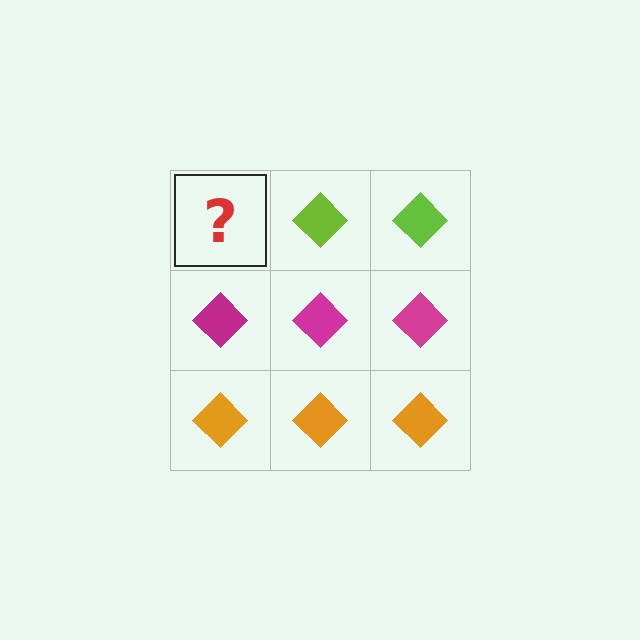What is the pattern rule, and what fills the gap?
The rule is that each row has a consistent color. The gap should be filled with a lime diamond.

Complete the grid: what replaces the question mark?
The question mark should be replaced with a lime diamond.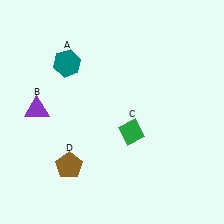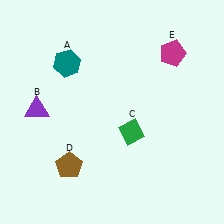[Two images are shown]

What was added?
A magenta pentagon (E) was added in Image 2.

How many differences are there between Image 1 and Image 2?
There is 1 difference between the two images.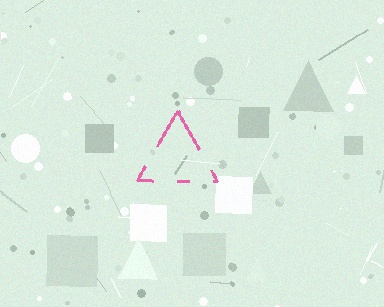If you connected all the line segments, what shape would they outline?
They would outline a triangle.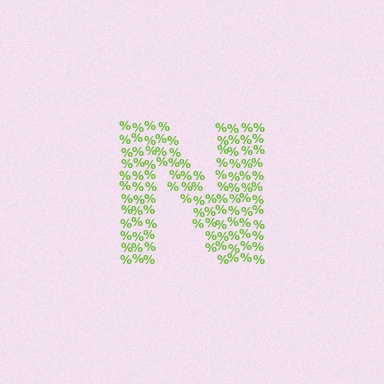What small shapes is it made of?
It is made of small percent signs.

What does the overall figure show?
The overall figure shows the letter N.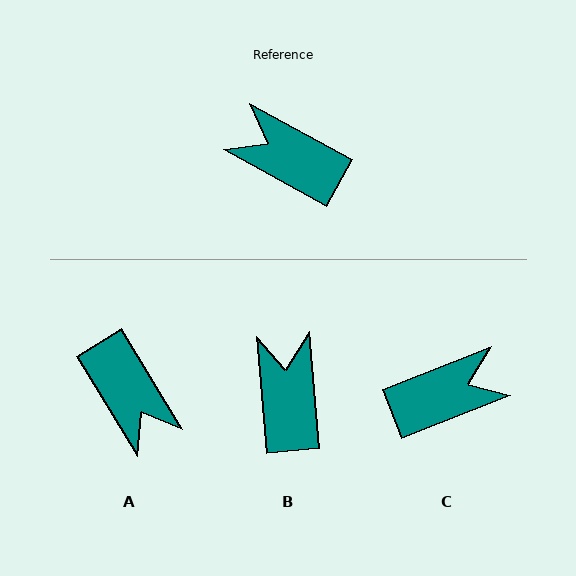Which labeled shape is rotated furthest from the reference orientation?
A, about 150 degrees away.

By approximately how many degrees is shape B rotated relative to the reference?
Approximately 56 degrees clockwise.